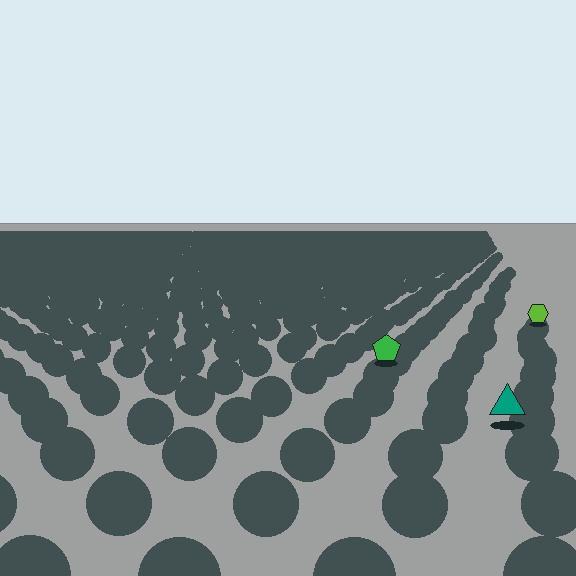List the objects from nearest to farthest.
From nearest to farthest: the teal triangle, the green pentagon, the lime hexagon.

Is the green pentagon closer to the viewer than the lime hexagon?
Yes. The green pentagon is closer — you can tell from the texture gradient: the ground texture is coarser near it.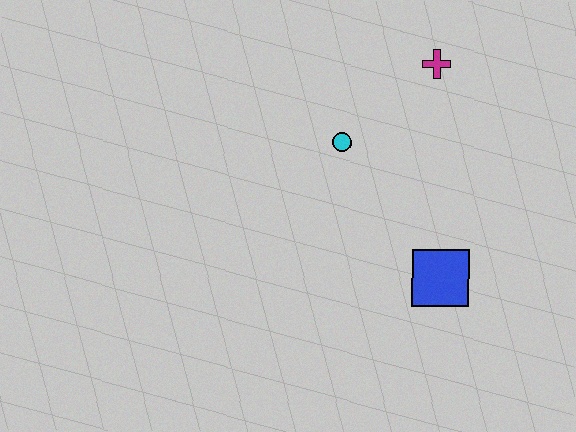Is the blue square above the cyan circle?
No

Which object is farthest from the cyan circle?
The blue square is farthest from the cyan circle.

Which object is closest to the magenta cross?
The cyan circle is closest to the magenta cross.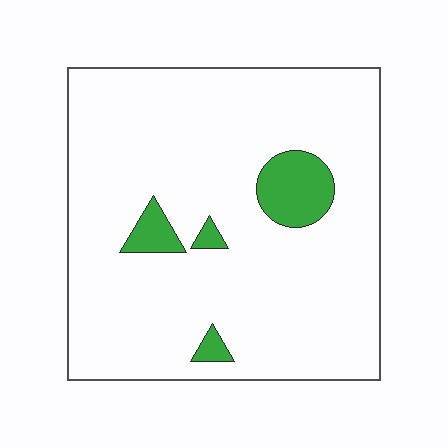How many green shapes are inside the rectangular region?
4.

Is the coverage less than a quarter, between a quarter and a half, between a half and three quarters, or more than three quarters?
Less than a quarter.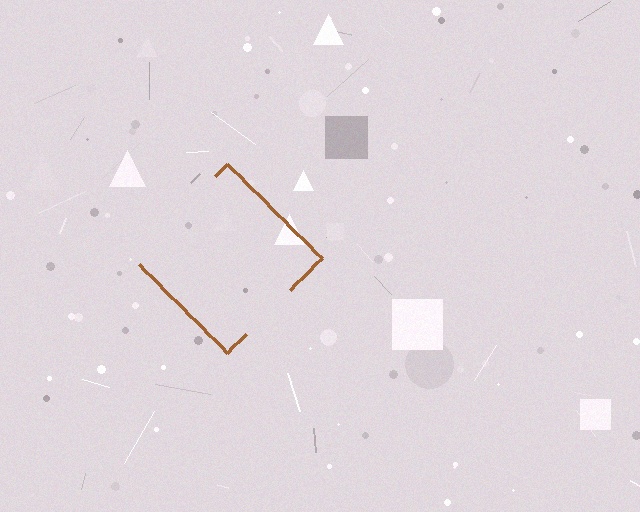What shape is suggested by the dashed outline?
The dashed outline suggests a diamond.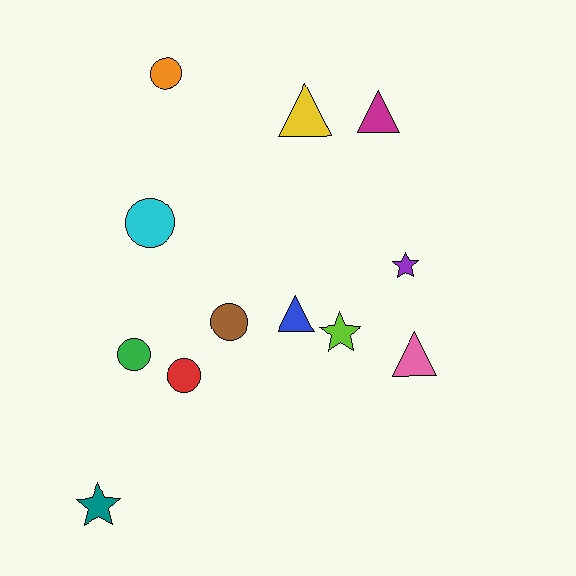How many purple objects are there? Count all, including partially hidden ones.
There is 1 purple object.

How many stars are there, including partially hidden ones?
There are 3 stars.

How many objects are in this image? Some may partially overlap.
There are 12 objects.